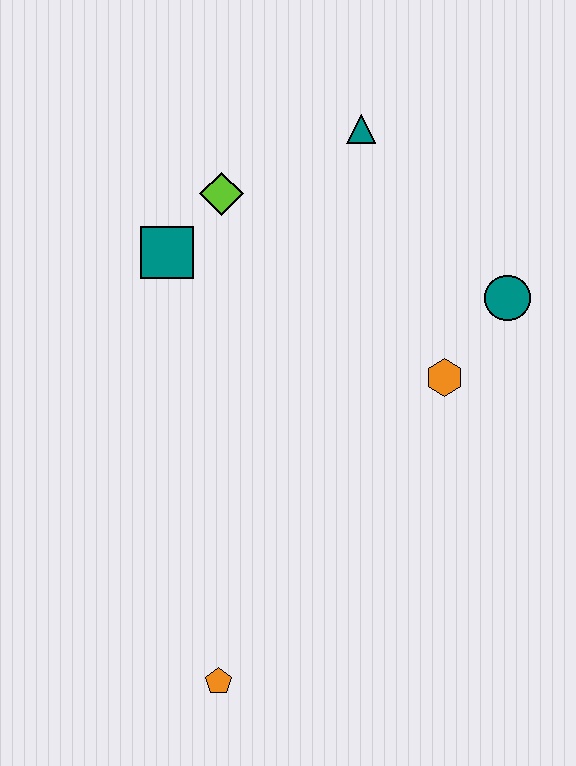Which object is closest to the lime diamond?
The teal square is closest to the lime diamond.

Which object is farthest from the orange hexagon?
The orange pentagon is farthest from the orange hexagon.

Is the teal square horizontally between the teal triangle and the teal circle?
No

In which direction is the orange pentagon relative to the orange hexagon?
The orange pentagon is below the orange hexagon.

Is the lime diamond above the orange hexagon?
Yes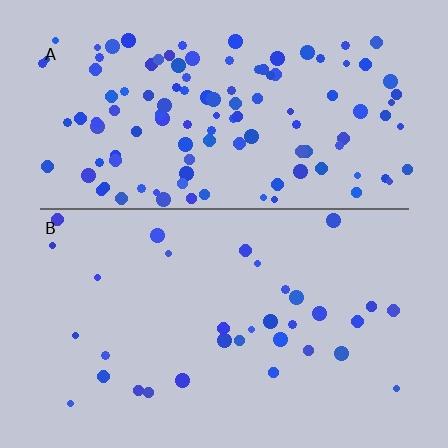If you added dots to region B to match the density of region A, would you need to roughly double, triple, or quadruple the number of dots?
Approximately quadruple.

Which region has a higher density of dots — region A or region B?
A (the top).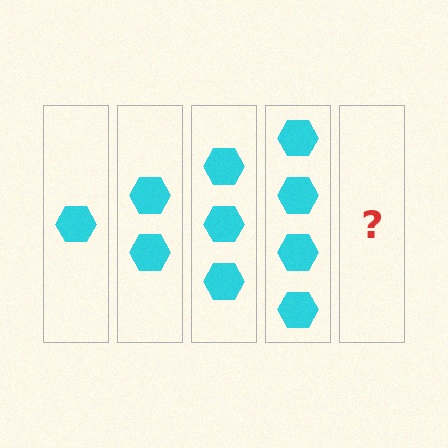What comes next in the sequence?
The next element should be 5 hexagons.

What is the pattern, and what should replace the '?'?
The pattern is that each step adds one more hexagon. The '?' should be 5 hexagons.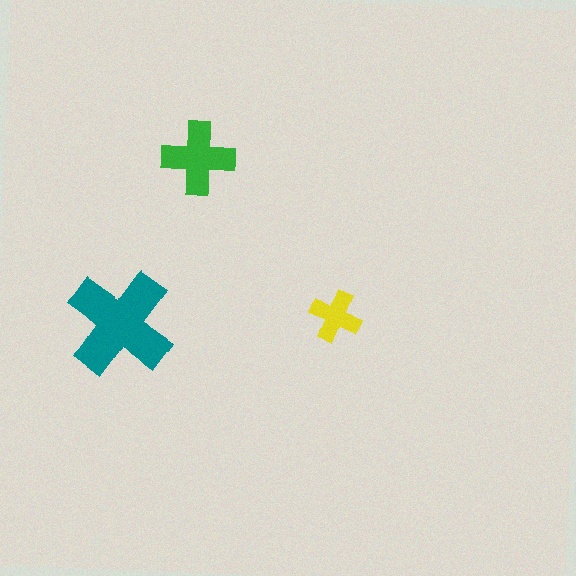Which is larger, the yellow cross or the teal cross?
The teal one.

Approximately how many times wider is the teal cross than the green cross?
About 1.5 times wider.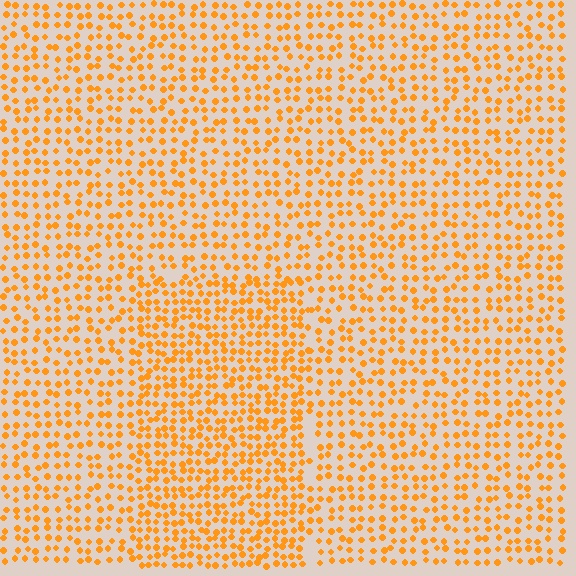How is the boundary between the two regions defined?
The boundary is defined by a change in element density (approximately 1.5x ratio). All elements are the same color, size, and shape.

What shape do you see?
I see a rectangle.